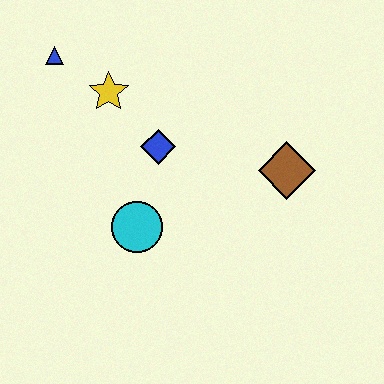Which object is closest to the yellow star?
The blue triangle is closest to the yellow star.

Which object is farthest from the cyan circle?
The blue triangle is farthest from the cyan circle.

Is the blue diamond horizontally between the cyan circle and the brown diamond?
Yes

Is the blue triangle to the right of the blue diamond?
No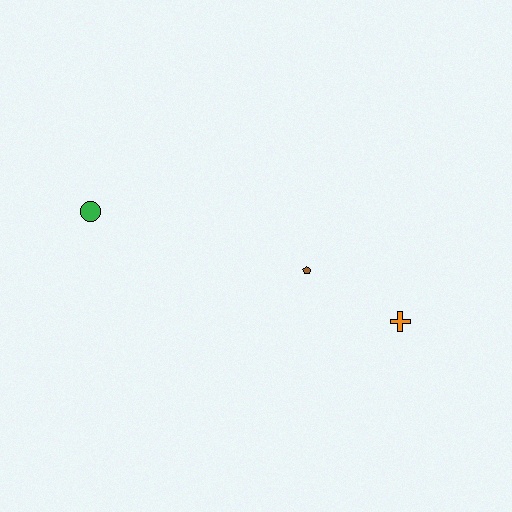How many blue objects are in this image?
There are no blue objects.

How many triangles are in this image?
There are no triangles.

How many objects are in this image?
There are 3 objects.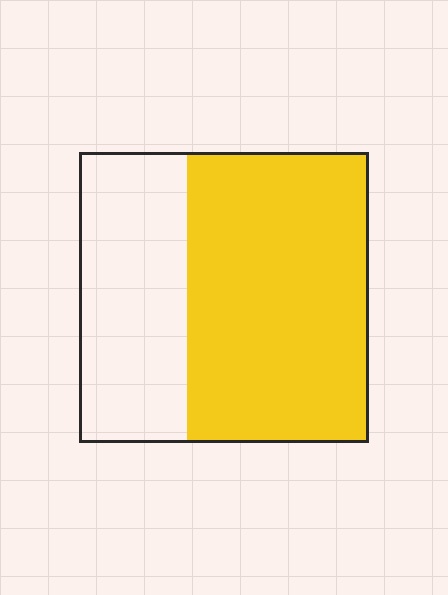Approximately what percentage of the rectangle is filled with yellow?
Approximately 65%.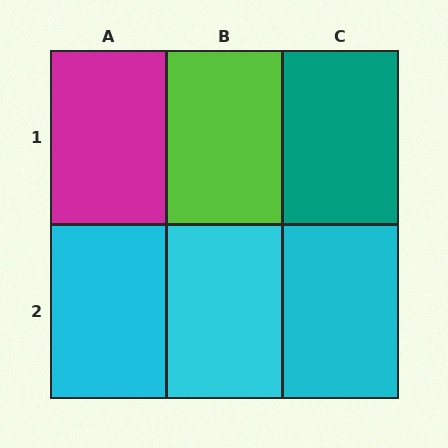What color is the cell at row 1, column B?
Lime.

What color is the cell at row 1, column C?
Teal.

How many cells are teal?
1 cell is teal.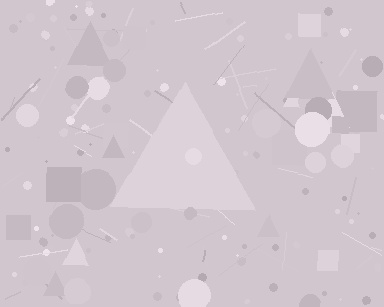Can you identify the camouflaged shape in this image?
The camouflaged shape is a triangle.